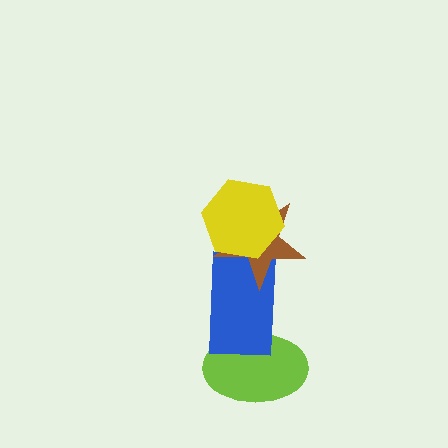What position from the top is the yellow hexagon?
The yellow hexagon is 1st from the top.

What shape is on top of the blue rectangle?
The brown star is on top of the blue rectangle.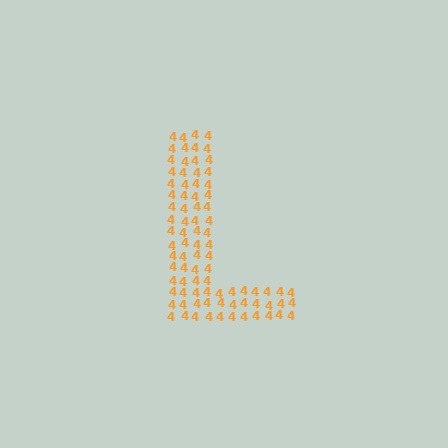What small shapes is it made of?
It is made of small digit 4's.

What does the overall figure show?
The overall figure shows the letter L.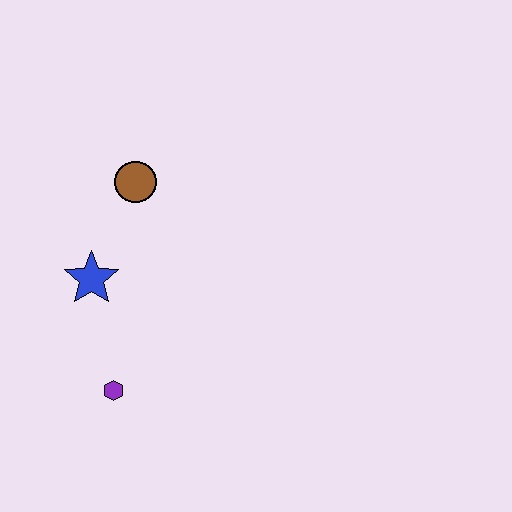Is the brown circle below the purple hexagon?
No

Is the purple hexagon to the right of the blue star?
Yes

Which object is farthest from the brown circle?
The purple hexagon is farthest from the brown circle.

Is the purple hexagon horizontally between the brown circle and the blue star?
Yes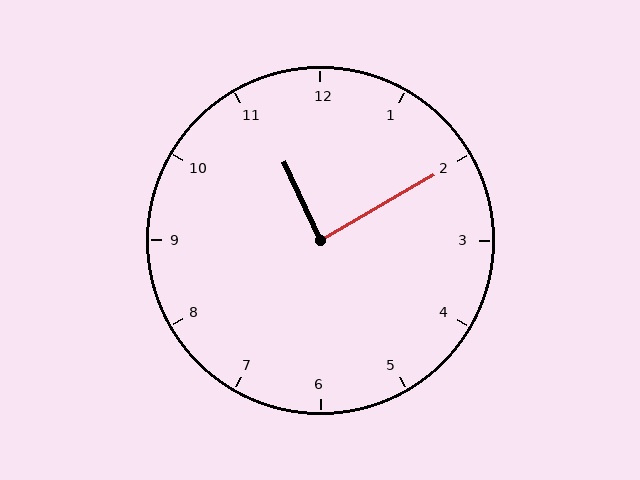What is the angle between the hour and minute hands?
Approximately 85 degrees.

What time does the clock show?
11:10.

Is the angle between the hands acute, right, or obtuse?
It is right.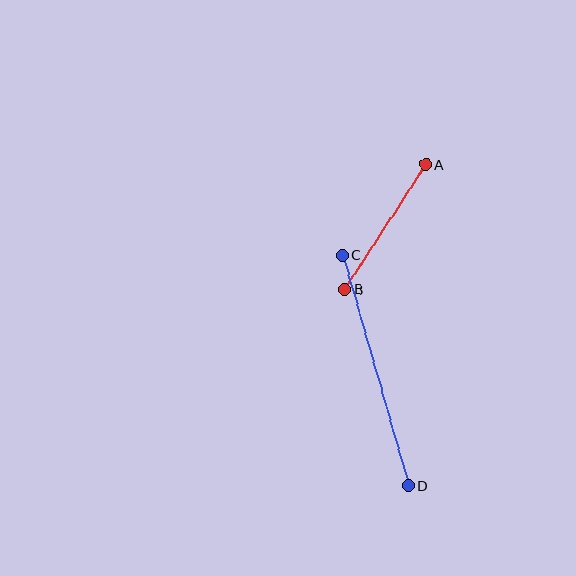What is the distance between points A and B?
The distance is approximately 149 pixels.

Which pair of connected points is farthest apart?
Points C and D are farthest apart.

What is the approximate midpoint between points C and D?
The midpoint is at approximately (375, 370) pixels.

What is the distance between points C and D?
The distance is approximately 240 pixels.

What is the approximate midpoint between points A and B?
The midpoint is at approximately (385, 227) pixels.